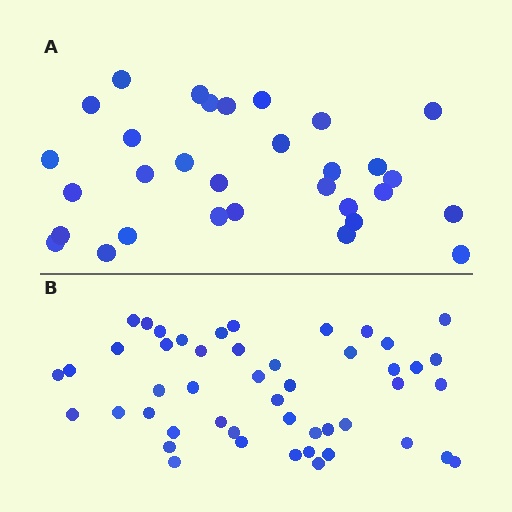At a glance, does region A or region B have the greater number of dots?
Region B (the bottom region) has more dots.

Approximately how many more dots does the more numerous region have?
Region B has approximately 15 more dots than region A.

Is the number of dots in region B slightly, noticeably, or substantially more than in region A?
Region B has substantially more. The ratio is roughly 1.5 to 1.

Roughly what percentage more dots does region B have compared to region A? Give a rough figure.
About 55% more.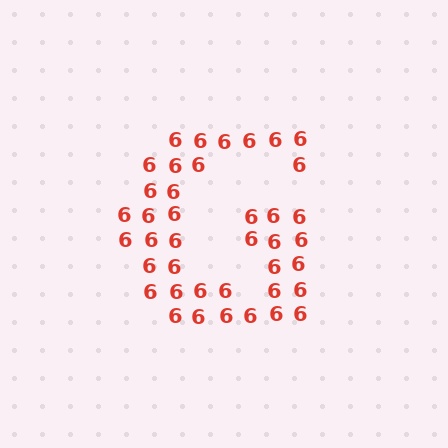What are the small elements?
The small elements are digit 6's.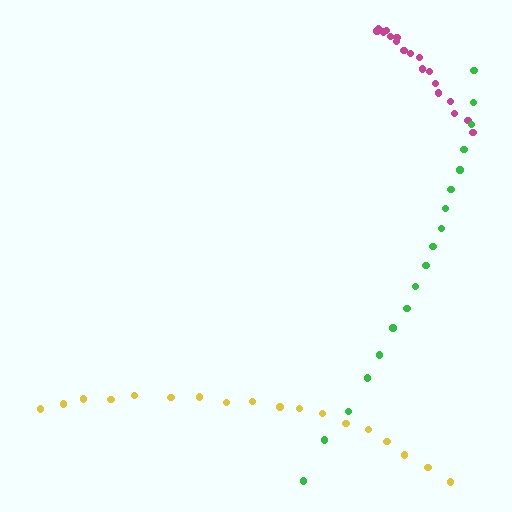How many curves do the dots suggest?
There are 3 distinct paths.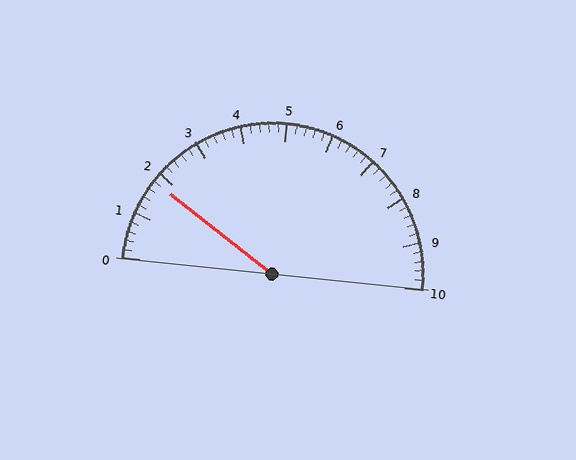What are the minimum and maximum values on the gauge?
The gauge ranges from 0 to 10.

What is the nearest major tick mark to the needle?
The nearest major tick mark is 2.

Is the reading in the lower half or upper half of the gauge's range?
The reading is in the lower half of the range (0 to 10).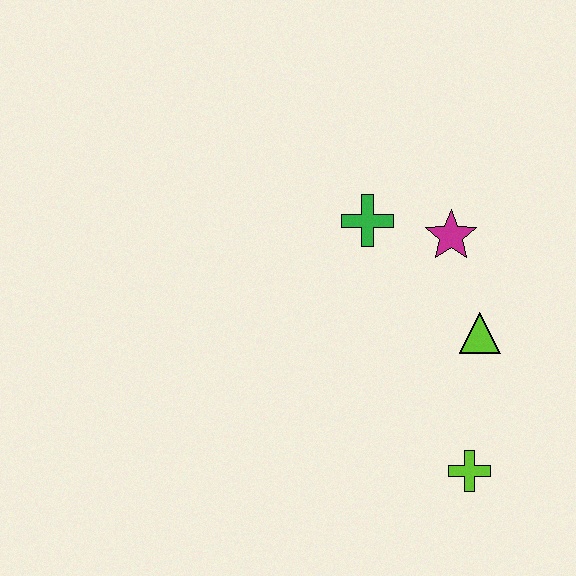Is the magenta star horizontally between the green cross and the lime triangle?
Yes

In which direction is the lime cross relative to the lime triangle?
The lime cross is below the lime triangle.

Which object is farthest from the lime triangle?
The green cross is farthest from the lime triangle.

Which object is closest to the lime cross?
The lime triangle is closest to the lime cross.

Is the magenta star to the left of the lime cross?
Yes